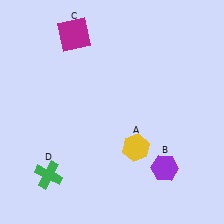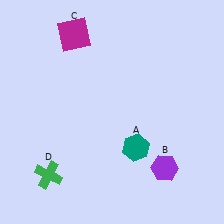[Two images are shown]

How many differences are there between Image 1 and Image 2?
There is 1 difference between the two images.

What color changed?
The hexagon (A) changed from yellow in Image 1 to teal in Image 2.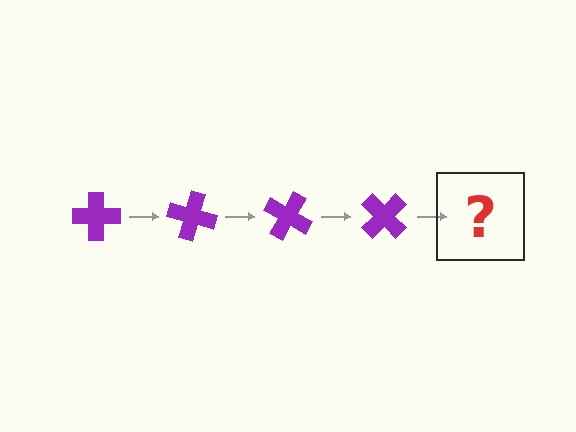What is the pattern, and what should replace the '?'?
The pattern is that the cross rotates 15 degrees each step. The '?' should be a purple cross rotated 60 degrees.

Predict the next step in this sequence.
The next step is a purple cross rotated 60 degrees.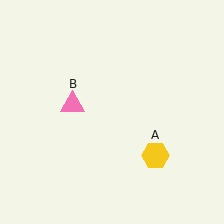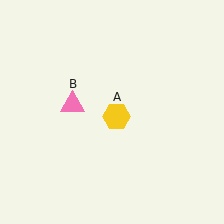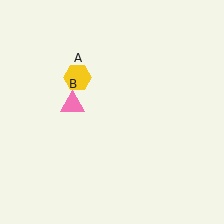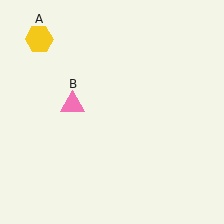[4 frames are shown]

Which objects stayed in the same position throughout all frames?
Pink triangle (object B) remained stationary.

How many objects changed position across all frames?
1 object changed position: yellow hexagon (object A).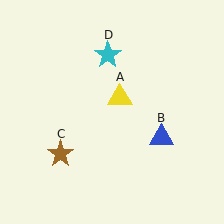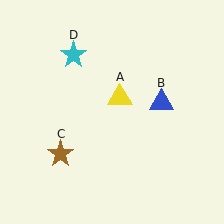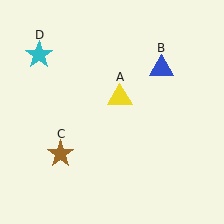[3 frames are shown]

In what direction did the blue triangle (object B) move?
The blue triangle (object B) moved up.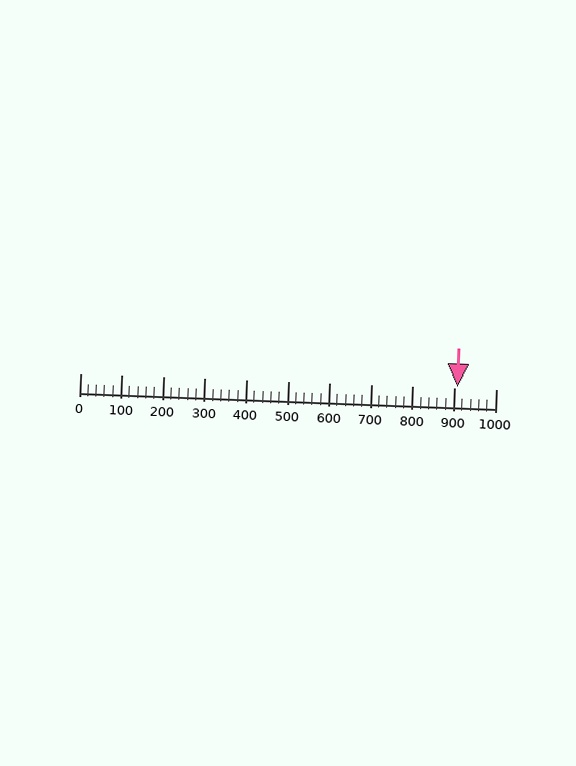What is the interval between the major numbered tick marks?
The major tick marks are spaced 100 units apart.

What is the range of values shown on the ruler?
The ruler shows values from 0 to 1000.